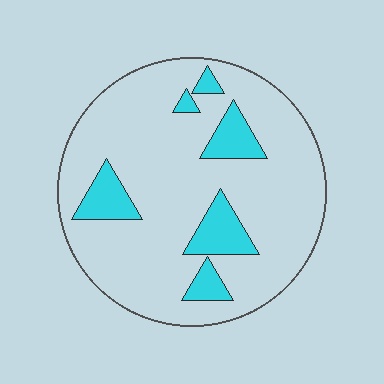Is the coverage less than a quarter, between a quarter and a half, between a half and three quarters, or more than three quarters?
Less than a quarter.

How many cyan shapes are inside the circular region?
6.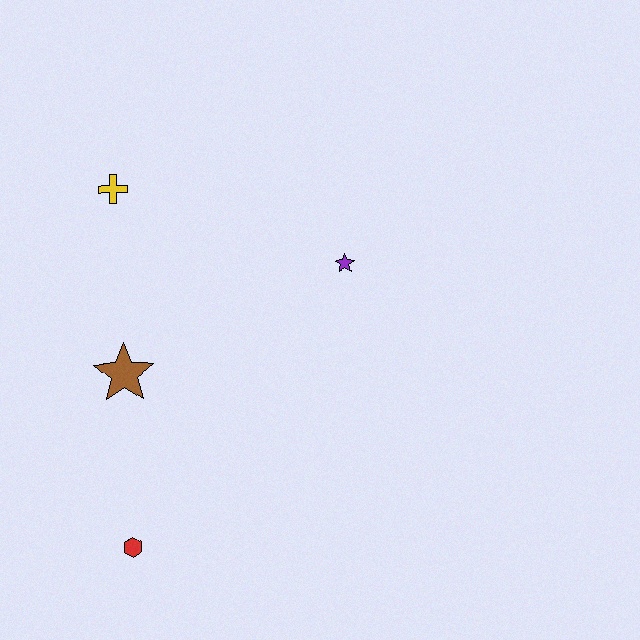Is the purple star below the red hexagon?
No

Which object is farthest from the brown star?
The purple star is farthest from the brown star.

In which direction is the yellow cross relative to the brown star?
The yellow cross is above the brown star.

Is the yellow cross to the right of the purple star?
No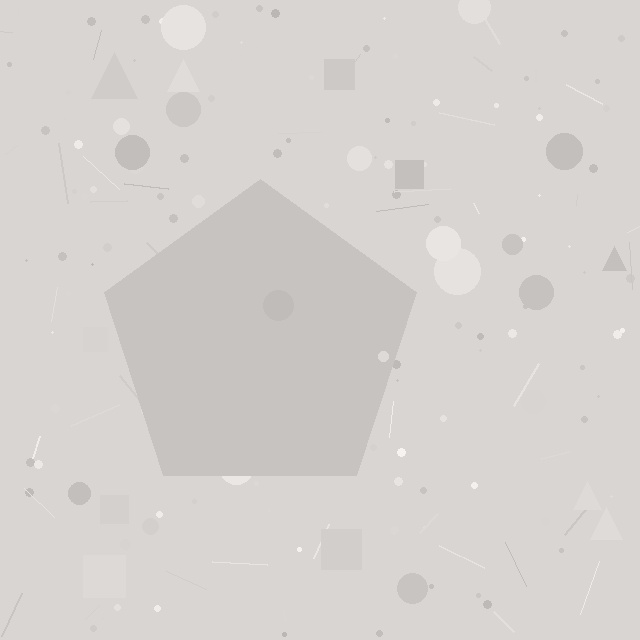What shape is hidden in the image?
A pentagon is hidden in the image.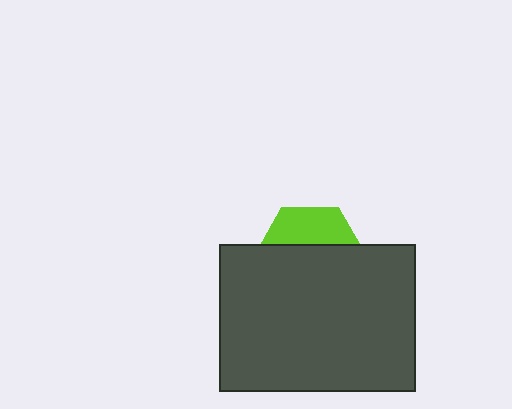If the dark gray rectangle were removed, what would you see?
You would see the complete lime hexagon.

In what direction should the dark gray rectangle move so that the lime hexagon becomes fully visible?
The dark gray rectangle should move down. That is the shortest direction to clear the overlap and leave the lime hexagon fully visible.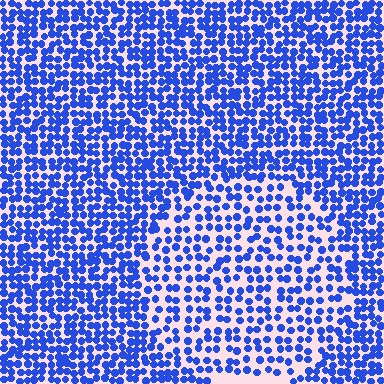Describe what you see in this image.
The image contains small blue elements arranged at two different densities. A circle-shaped region is visible where the elements are less densely packed than the surrounding area.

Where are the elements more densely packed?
The elements are more densely packed outside the circle boundary.